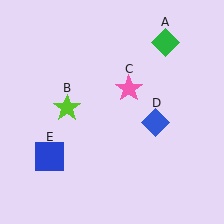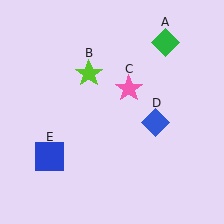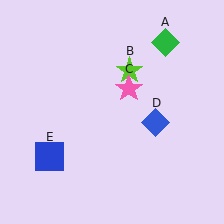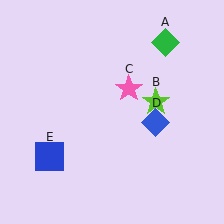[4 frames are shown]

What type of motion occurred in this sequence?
The lime star (object B) rotated clockwise around the center of the scene.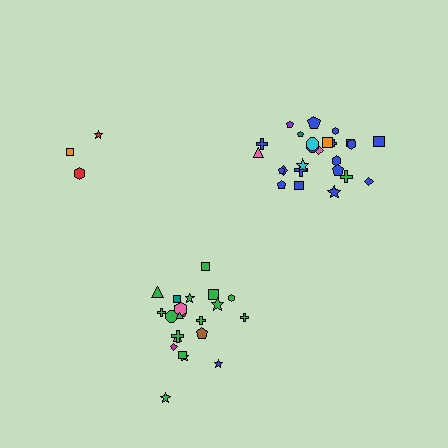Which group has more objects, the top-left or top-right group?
The top-right group.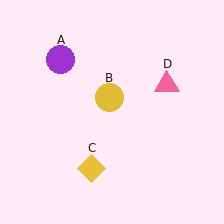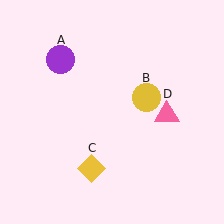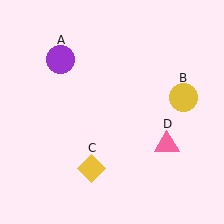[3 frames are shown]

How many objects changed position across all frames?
2 objects changed position: yellow circle (object B), pink triangle (object D).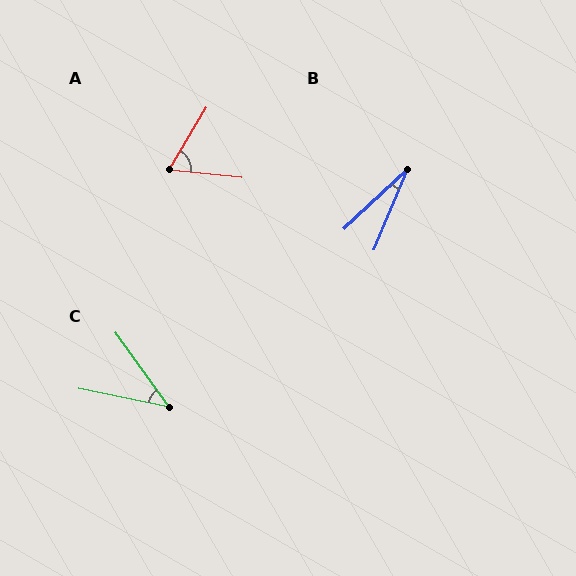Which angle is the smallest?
B, at approximately 24 degrees.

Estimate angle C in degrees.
Approximately 43 degrees.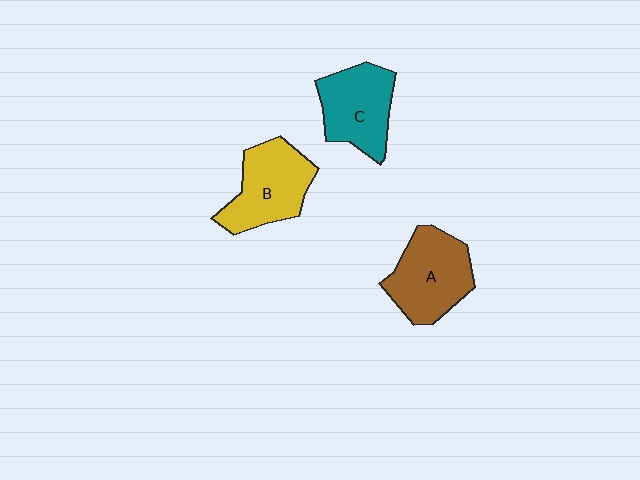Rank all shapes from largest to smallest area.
From largest to smallest: A (brown), B (yellow), C (teal).